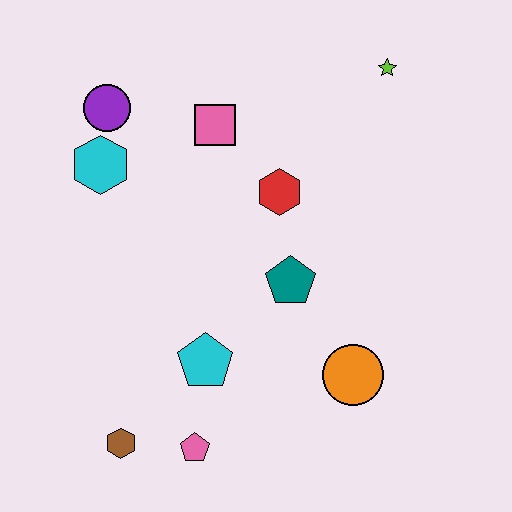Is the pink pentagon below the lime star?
Yes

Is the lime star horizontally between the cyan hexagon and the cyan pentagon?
No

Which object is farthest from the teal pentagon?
The purple circle is farthest from the teal pentagon.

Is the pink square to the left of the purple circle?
No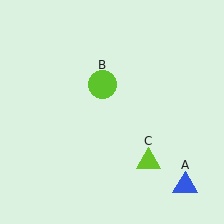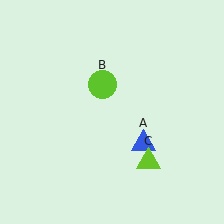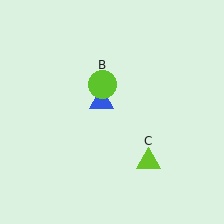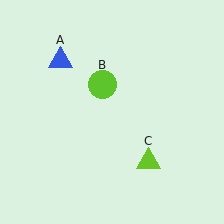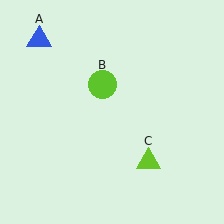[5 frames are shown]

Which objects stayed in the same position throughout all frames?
Lime circle (object B) and lime triangle (object C) remained stationary.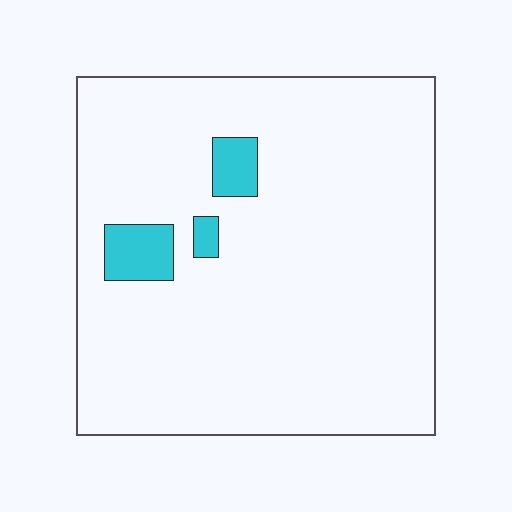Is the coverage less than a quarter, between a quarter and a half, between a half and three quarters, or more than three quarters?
Less than a quarter.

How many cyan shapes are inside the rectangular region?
3.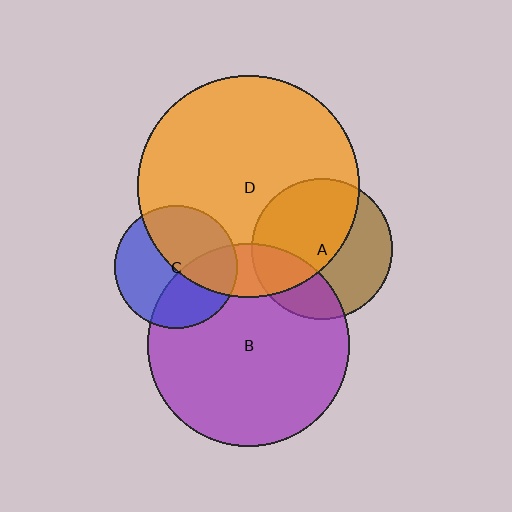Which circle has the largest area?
Circle D (orange).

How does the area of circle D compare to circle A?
Approximately 2.5 times.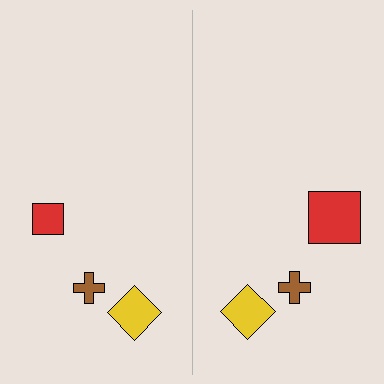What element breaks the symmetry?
The red square on the right side has a different size than its mirror counterpart.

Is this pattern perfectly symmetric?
No, the pattern is not perfectly symmetric. The red square on the right side has a different size than its mirror counterpart.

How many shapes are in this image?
There are 6 shapes in this image.